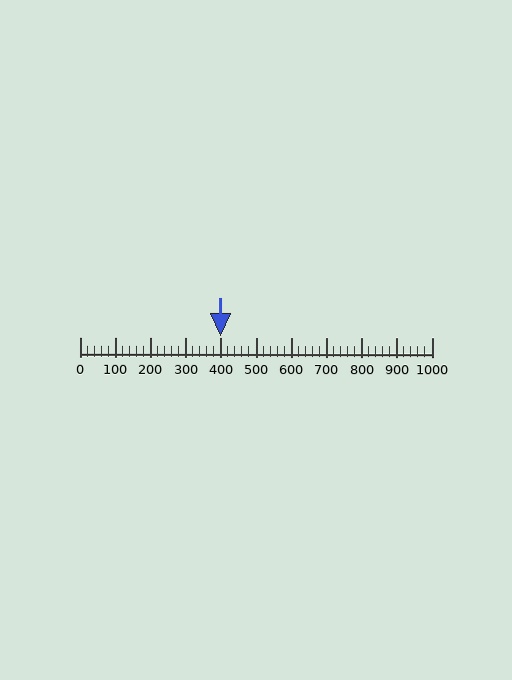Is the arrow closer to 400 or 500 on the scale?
The arrow is closer to 400.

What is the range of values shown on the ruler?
The ruler shows values from 0 to 1000.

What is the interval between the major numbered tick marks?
The major tick marks are spaced 100 units apart.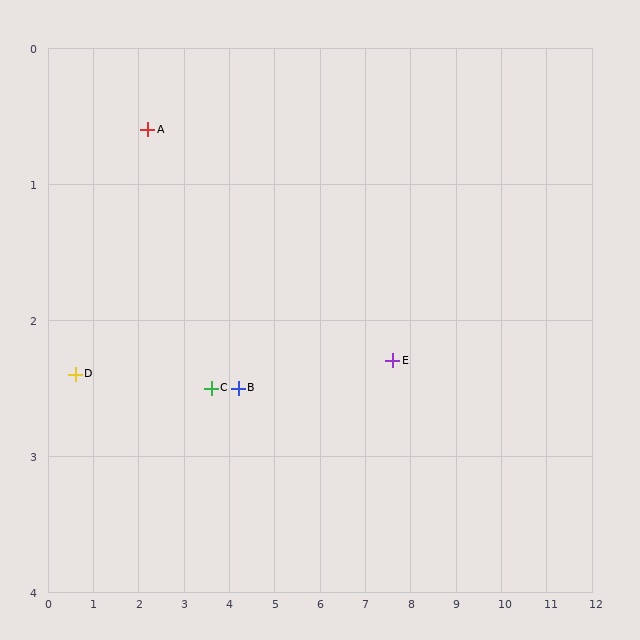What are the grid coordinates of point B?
Point B is at approximately (4.2, 2.5).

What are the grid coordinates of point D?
Point D is at approximately (0.6, 2.4).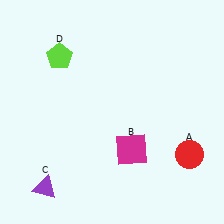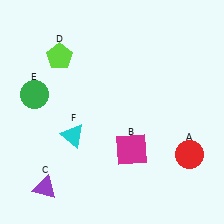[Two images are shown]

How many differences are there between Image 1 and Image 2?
There are 2 differences between the two images.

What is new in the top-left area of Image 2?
A green circle (E) was added in the top-left area of Image 2.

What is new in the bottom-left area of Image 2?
A cyan triangle (F) was added in the bottom-left area of Image 2.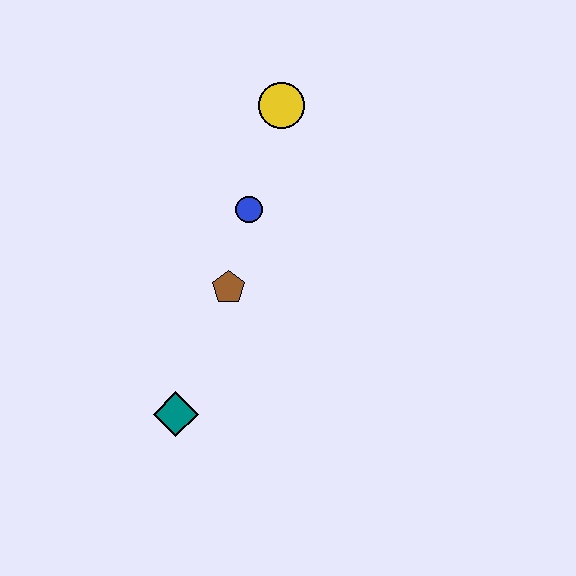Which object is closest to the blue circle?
The brown pentagon is closest to the blue circle.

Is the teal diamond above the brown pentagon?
No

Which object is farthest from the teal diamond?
The yellow circle is farthest from the teal diamond.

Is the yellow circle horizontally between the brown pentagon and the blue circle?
No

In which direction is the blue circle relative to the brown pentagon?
The blue circle is above the brown pentagon.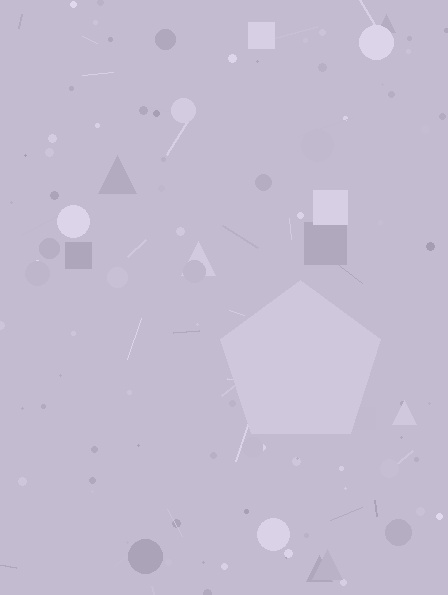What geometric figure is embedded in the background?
A pentagon is embedded in the background.